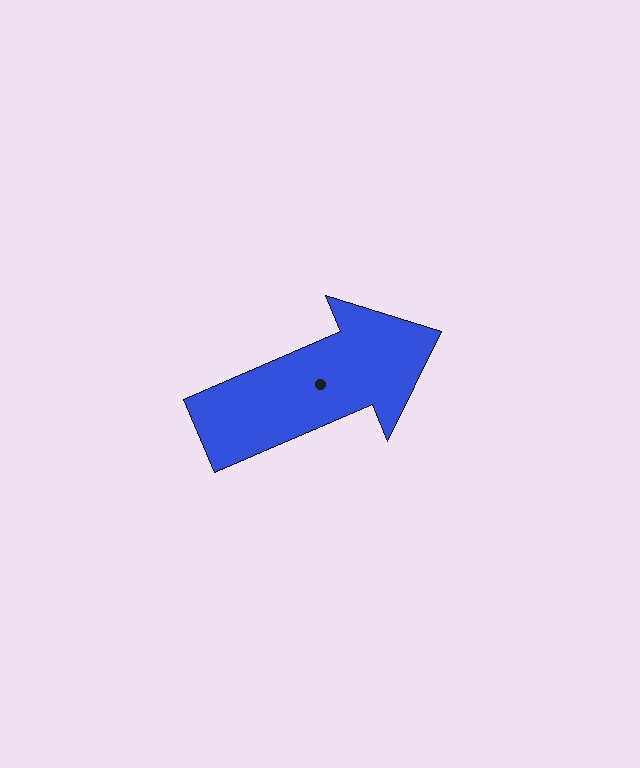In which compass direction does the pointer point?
Northeast.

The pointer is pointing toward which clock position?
Roughly 2 o'clock.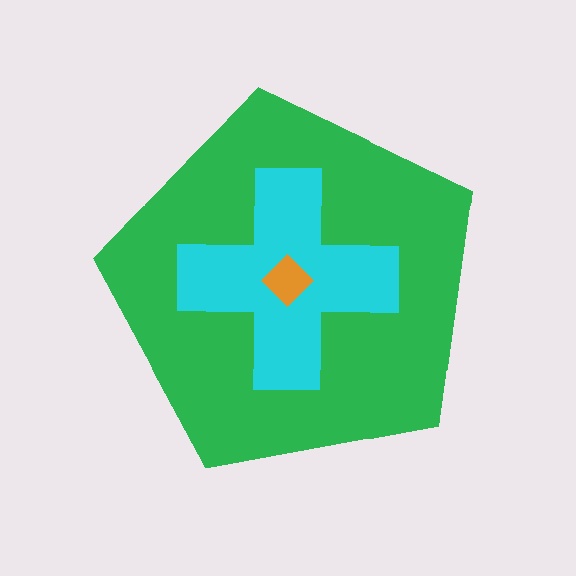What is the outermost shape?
The green pentagon.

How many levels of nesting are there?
3.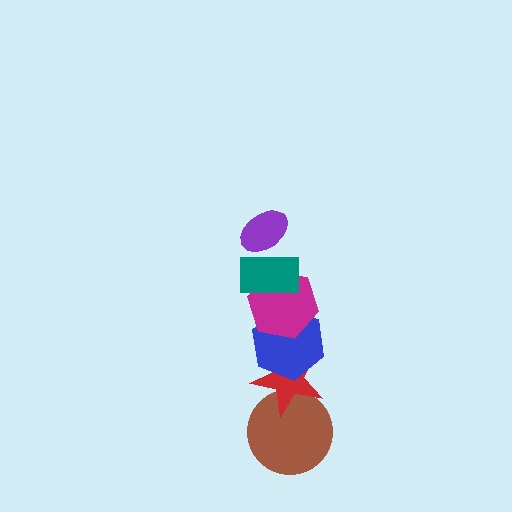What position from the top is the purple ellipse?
The purple ellipse is 1st from the top.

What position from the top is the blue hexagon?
The blue hexagon is 4th from the top.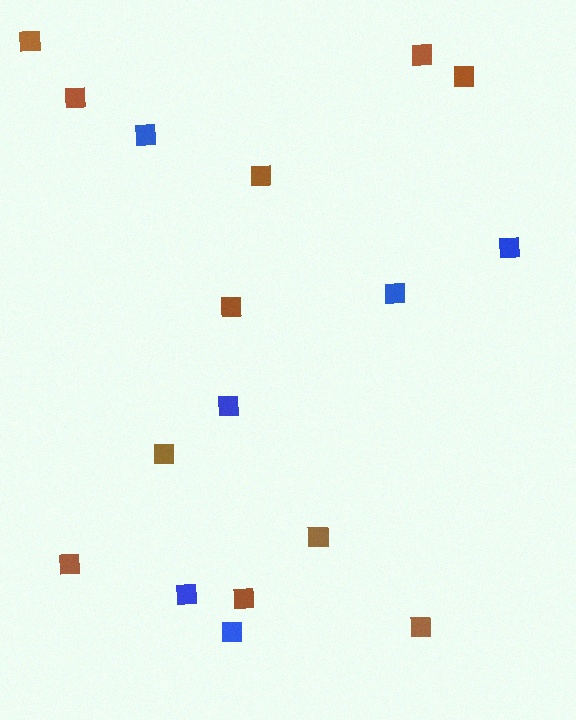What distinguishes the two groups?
There are 2 groups: one group of blue squares (6) and one group of brown squares (11).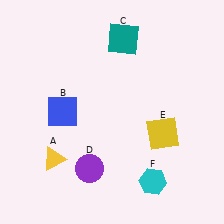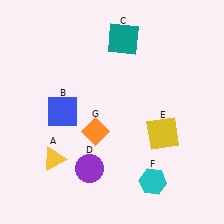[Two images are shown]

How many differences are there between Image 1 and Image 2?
There is 1 difference between the two images.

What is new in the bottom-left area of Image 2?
An orange diamond (G) was added in the bottom-left area of Image 2.